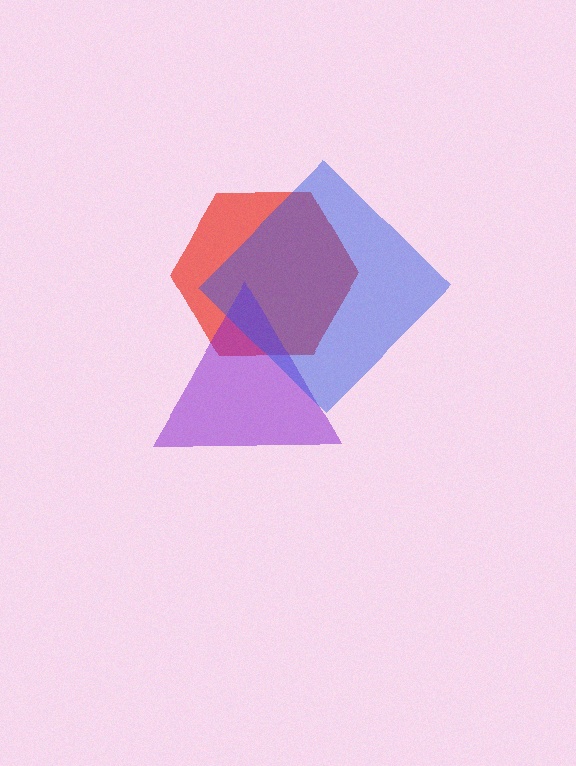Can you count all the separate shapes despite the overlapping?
Yes, there are 3 separate shapes.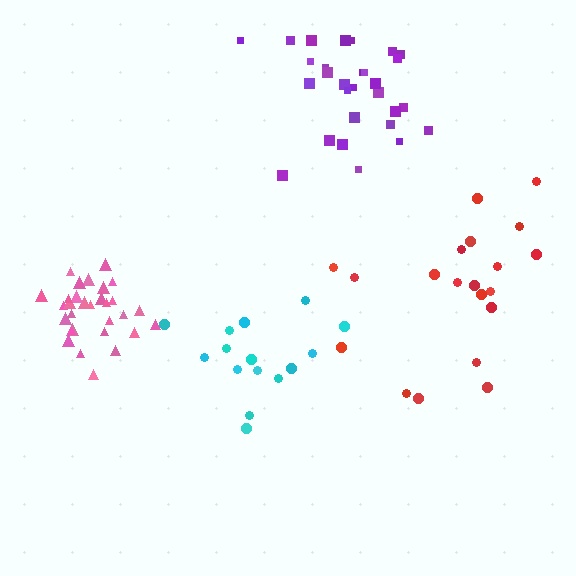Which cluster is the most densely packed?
Pink.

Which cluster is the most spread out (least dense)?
Red.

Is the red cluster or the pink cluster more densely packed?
Pink.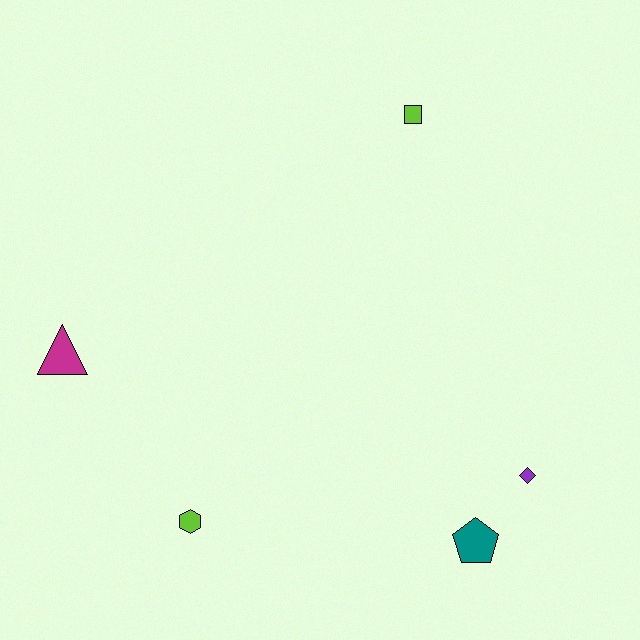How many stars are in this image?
There are no stars.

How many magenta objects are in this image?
There is 1 magenta object.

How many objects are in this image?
There are 5 objects.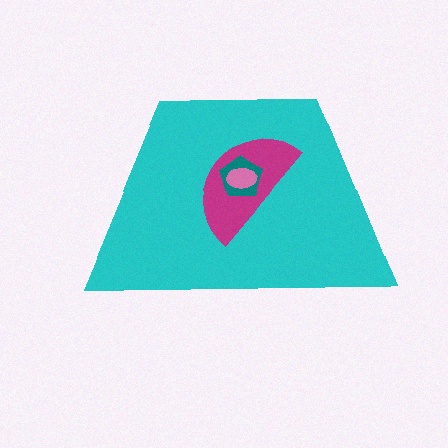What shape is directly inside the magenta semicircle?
The teal pentagon.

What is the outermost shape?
The cyan trapezoid.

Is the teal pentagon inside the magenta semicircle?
Yes.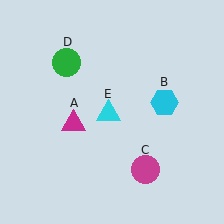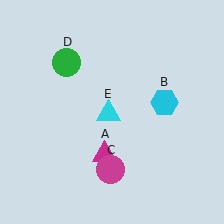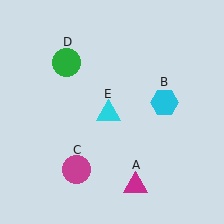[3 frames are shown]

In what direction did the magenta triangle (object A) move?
The magenta triangle (object A) moved down and to the right.